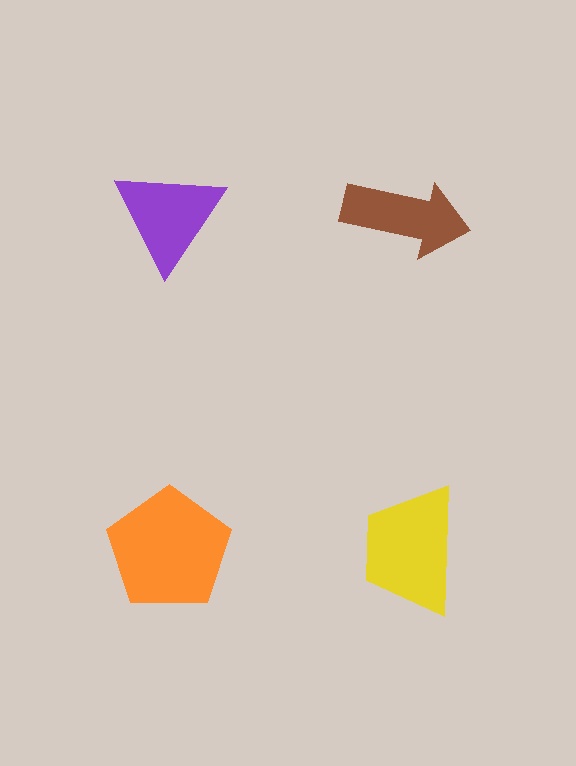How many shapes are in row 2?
2 shapes.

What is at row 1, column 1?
A purple triangle.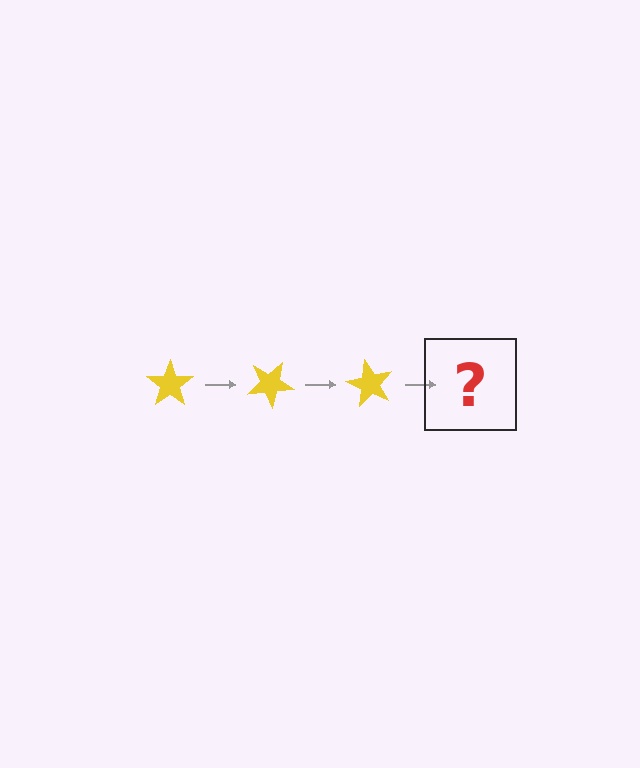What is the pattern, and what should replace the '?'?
The pattern is that the star rotates 30 degrees each step. The '?' should be a yellow star rotated 90 degrees.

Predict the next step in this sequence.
The next step is a yellow star rotated 90 degrees.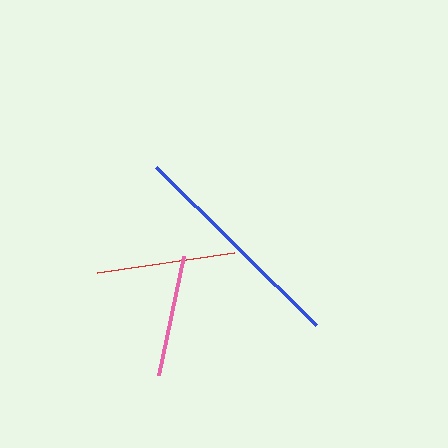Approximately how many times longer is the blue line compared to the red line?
The blue line is approximately 1.6 times the length of the red line.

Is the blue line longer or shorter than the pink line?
The blue line is longer than the pink line.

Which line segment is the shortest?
The pink line is the shortest at approximately 122 pixels.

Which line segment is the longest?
The blue line is the longest at approximately 225 pixels.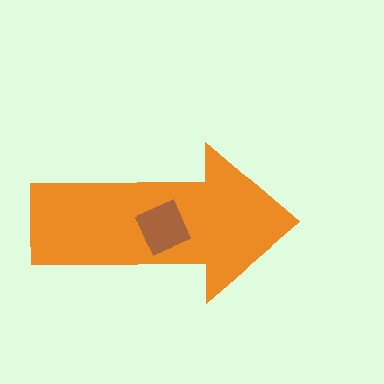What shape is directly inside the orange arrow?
The brown square.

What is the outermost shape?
The orange arrow.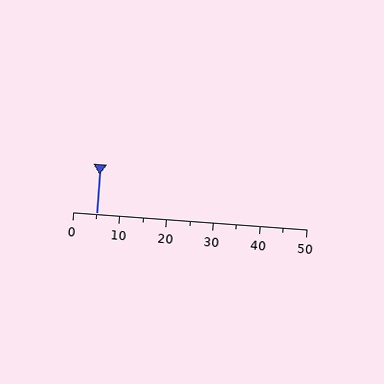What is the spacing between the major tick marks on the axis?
The major ticks are spaced 10 apart.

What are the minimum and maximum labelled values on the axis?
The axis runs from 0 to 50.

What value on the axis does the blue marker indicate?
The marker indicates approximately 5.